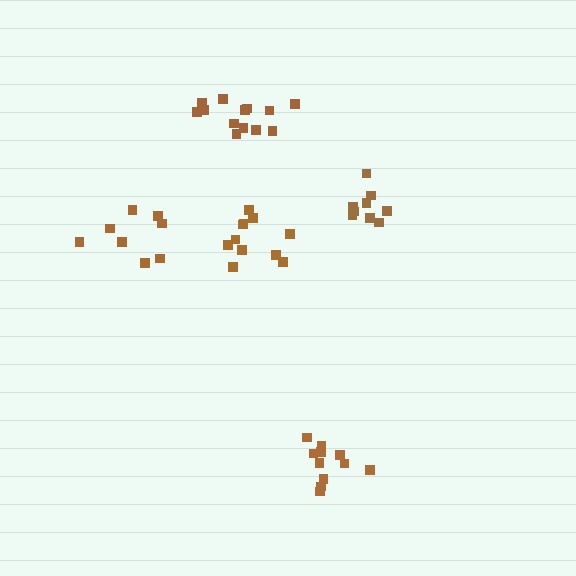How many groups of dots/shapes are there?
There are 5 groups.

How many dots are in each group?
Group 1: 9 dots, Group 2: 11 dots, Group 3: 8 dots, Group 4: 11 dots, Group 5: 13 dots (52 total).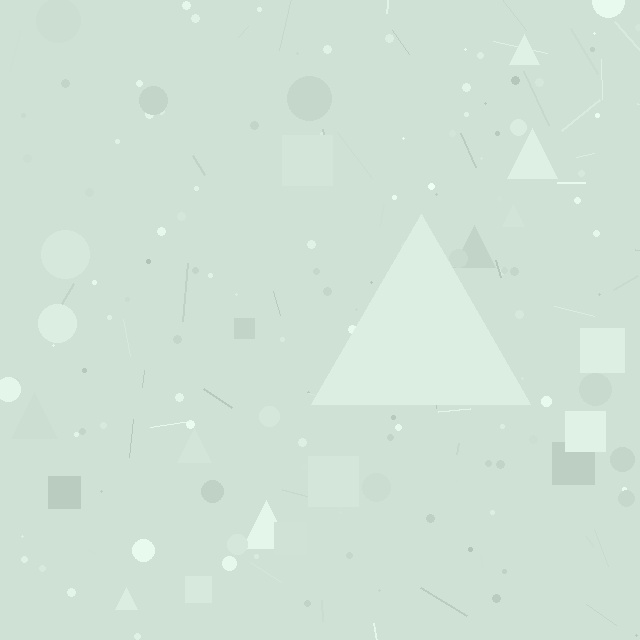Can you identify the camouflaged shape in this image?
The camouflaged shape is a triangle.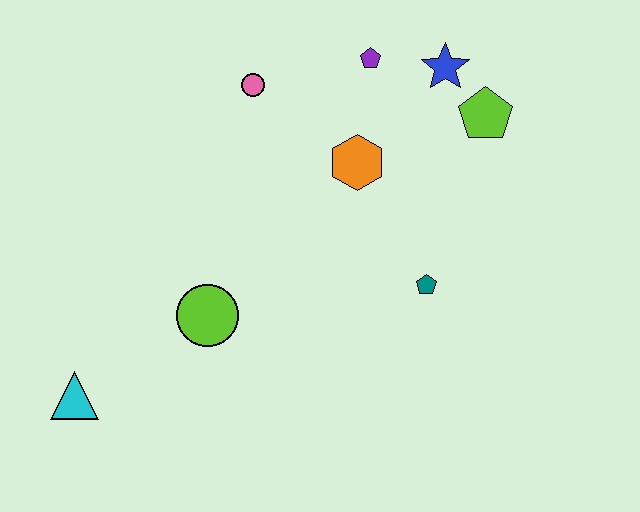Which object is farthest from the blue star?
The cyan triangle is farthest from the blue star.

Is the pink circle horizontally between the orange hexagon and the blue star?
No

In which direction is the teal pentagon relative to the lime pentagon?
The teal pentagon is below the lime pentagon.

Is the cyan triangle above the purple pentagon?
No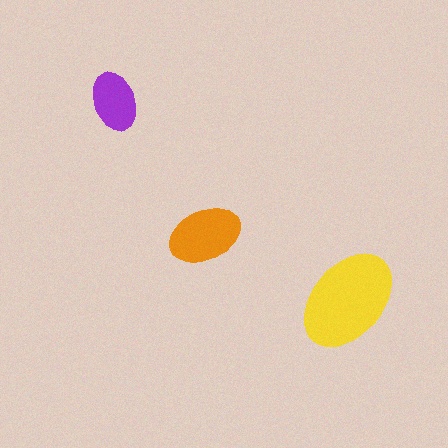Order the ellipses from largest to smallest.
the yellow one, the orange one, the purple one.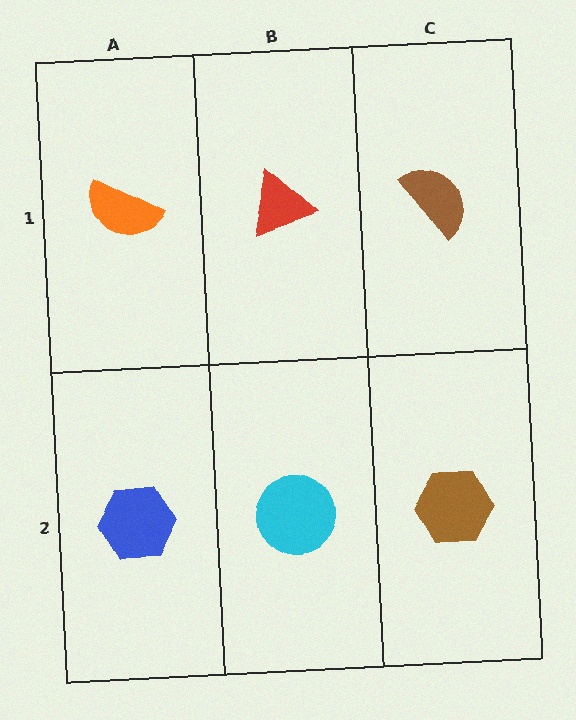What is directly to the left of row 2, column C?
A cyan circle.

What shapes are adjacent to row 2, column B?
A red triangle (row 1, column B), a blue hexagon (row 2, column A), a brown hexagon (row 2, column C).